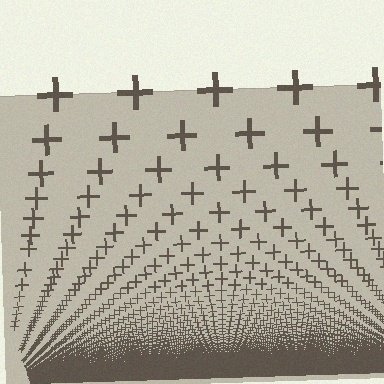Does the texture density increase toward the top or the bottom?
Density increases toward the bottom.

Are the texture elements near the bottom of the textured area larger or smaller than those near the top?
Smaller. The gradient is inverted — elements near the bottom are smaller and denser.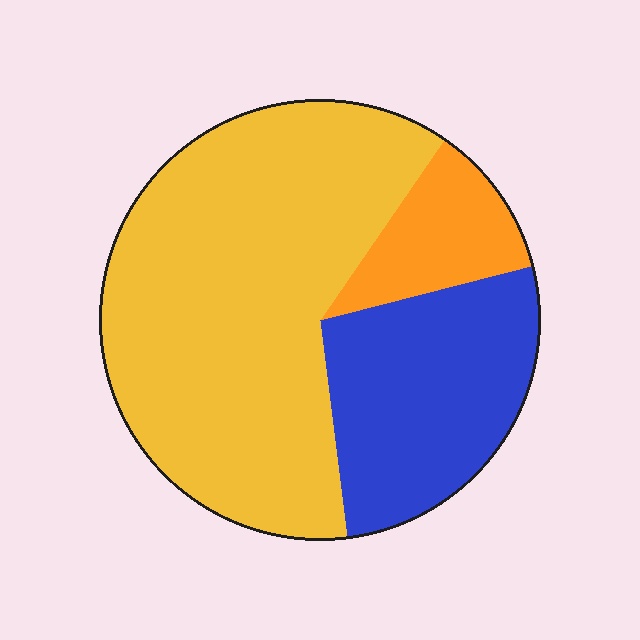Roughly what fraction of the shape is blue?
Blue takes up between a sixth and a third of the shape.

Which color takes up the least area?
Orange, at roughly 10%.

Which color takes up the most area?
Yellow, at roughly 60%.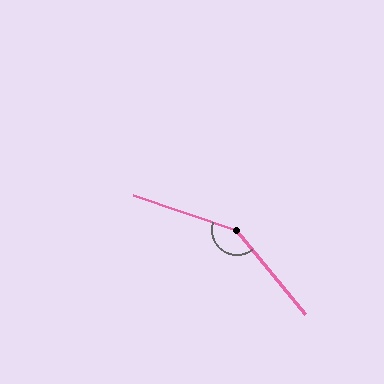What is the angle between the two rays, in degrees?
Approximately 148 degrees.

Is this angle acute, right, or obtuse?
It is obtuse.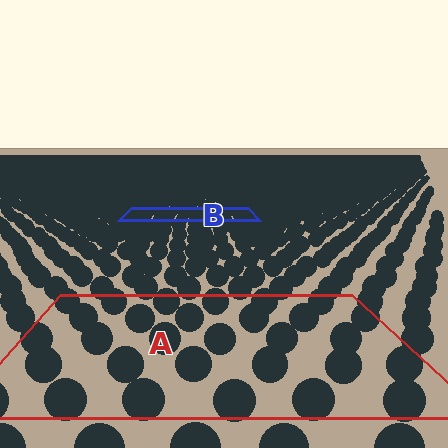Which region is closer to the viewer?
Region A is closer. The texture elements there are larger and more spread out.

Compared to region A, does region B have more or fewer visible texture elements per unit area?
Region B has more texture elements per unit area — they are packed more densely because it is farther away.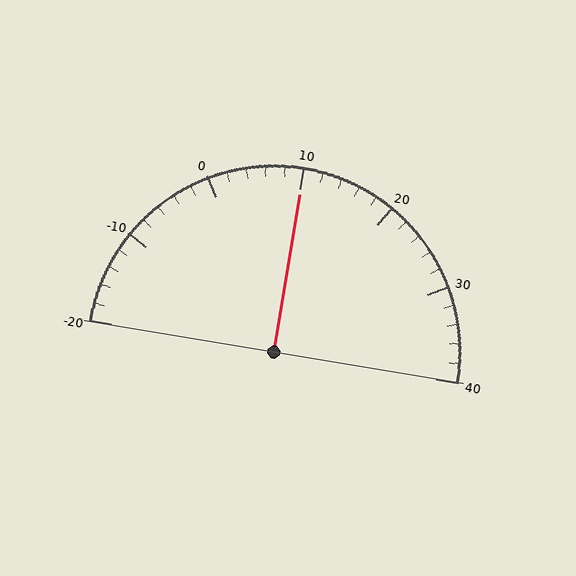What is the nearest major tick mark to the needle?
The nearest major tick mark is 10.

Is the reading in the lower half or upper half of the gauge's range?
The reading is in the upper half of the range (-20 to 40).